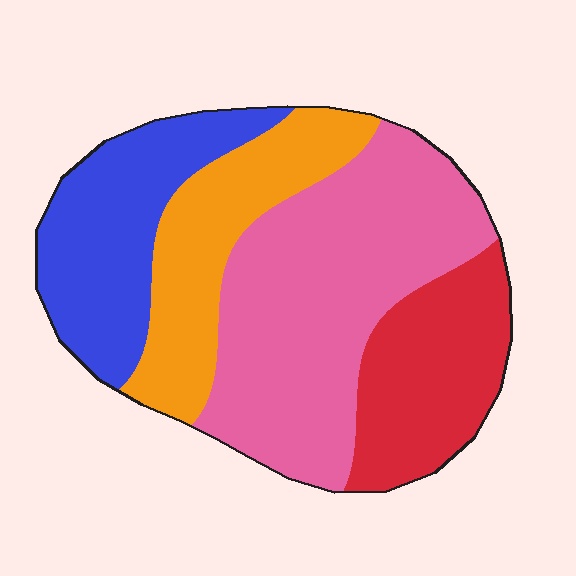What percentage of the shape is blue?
Blue covers 21% of the shape.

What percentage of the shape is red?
Red takes up between a sixth and a third of the shape.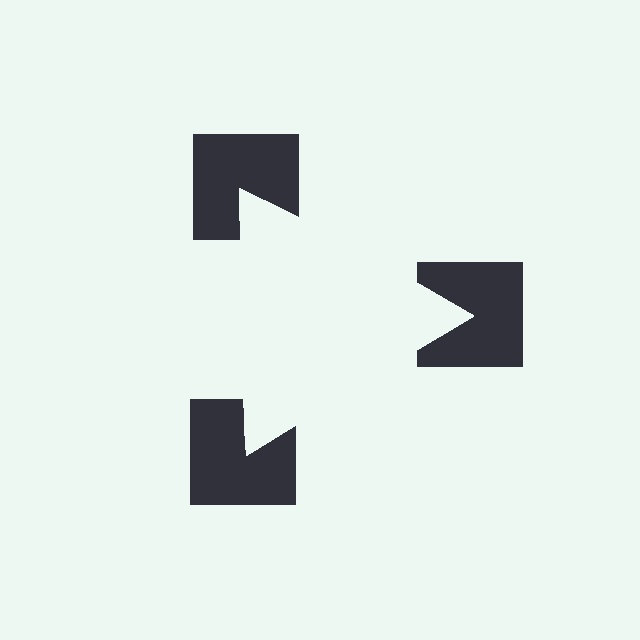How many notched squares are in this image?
There are 3 — one at each vertex of the illusory triangle.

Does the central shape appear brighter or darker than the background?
It typically appears slightly brighter than the background, even though no actual brightness change is drawn.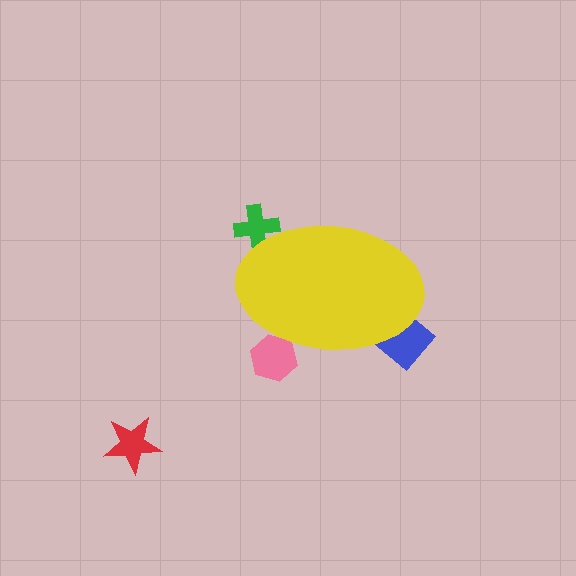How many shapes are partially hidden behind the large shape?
3 shapes are partially hidden.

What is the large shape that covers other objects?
A yellow ellipse.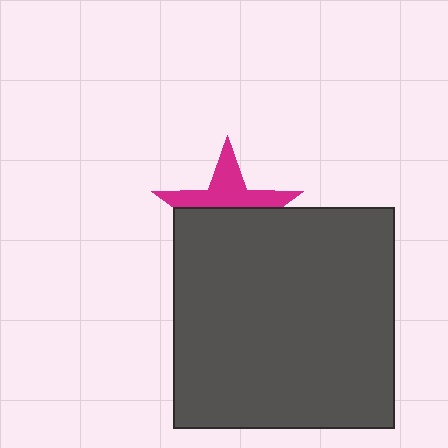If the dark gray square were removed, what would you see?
You would see the complete magenta star.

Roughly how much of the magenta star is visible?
A small part of it is visible (roughly 44%).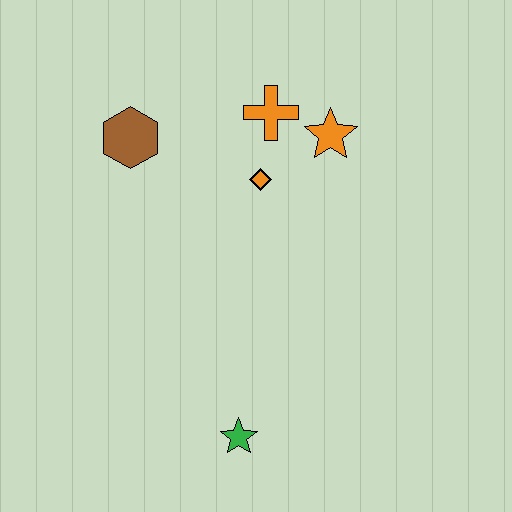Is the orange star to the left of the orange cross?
No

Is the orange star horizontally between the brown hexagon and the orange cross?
No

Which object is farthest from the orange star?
The green star is farthest from the orange star.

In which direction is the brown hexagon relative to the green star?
The brown hexagon is above the green star.